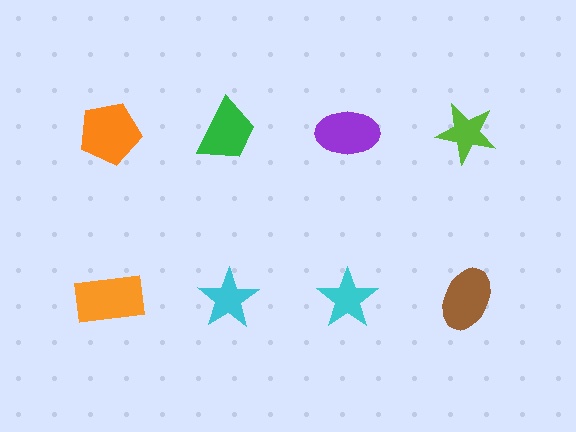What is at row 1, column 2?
A green trapezoid.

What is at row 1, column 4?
A lime star.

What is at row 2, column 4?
A brown ellipse.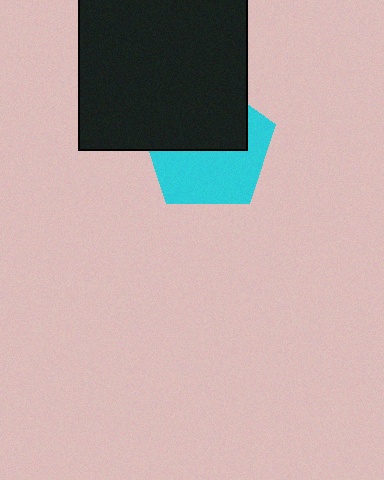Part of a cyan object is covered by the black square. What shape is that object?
It is a pentagon.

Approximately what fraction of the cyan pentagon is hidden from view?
Roughly 48% of the cyan pentagon is hidden behind the black square.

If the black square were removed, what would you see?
You would see the complete cyan pentagon.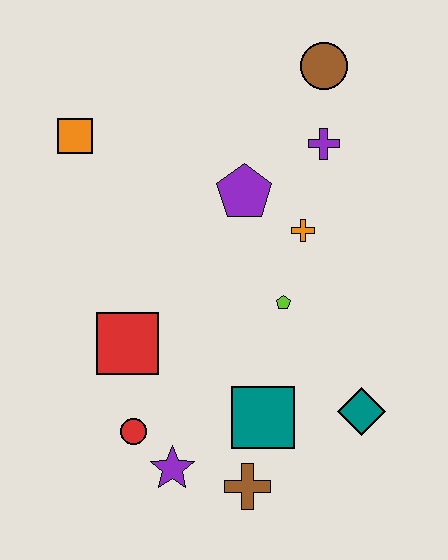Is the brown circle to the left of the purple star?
No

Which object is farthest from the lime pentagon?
The orange square is farthest from the lime pentagon.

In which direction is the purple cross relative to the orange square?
The purple cross is to the right of the orange square.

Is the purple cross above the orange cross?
Yes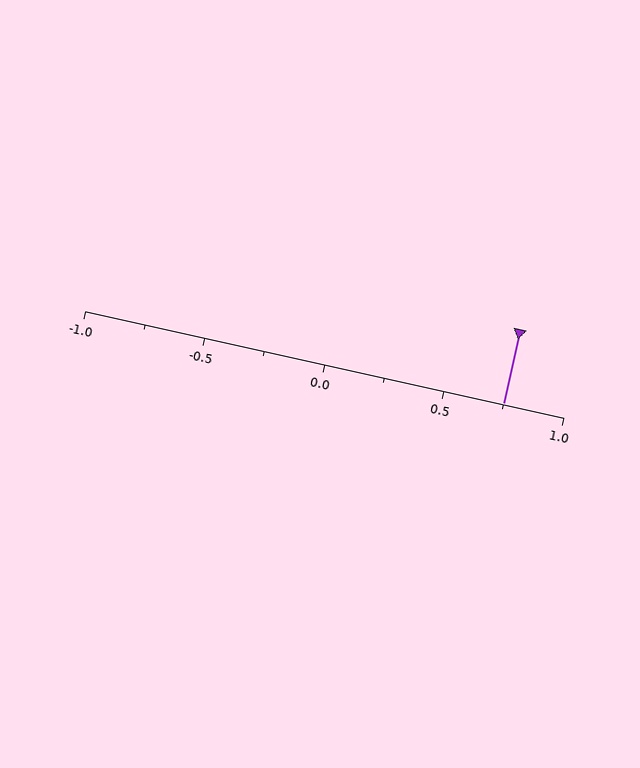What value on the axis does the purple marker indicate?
The marker indicates approximately 0.75.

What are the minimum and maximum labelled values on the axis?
The axis runs from -1.0 to 1.0.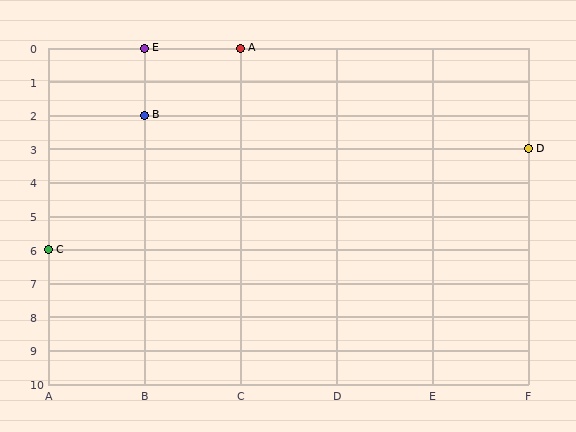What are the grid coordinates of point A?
Point A is at grid coordinates (C, 0).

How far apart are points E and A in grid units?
Points E and A are 1 column apart.